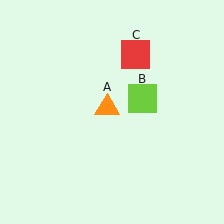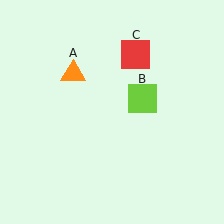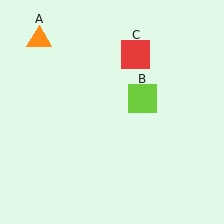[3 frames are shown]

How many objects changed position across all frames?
1 object changed position: orange triangle (object A).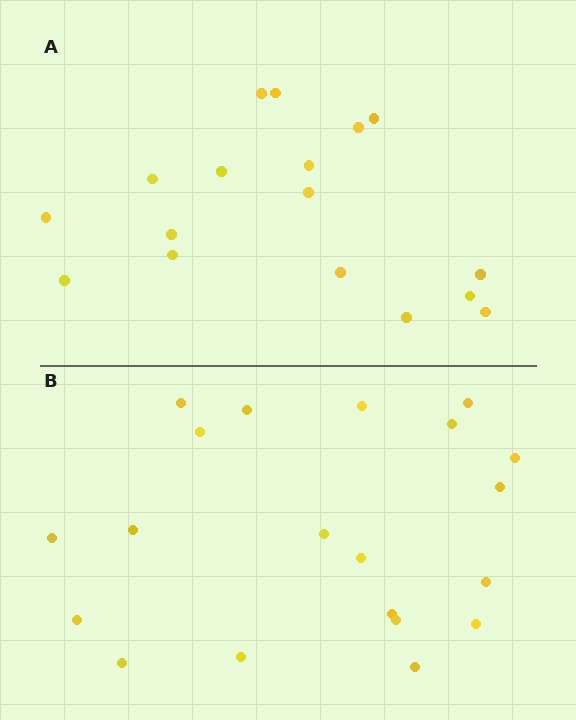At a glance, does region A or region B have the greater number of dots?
Region B (the bottom region) has more dots.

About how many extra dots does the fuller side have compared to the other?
Region B has just a few more — roughly 2 or 3 more dots than region A.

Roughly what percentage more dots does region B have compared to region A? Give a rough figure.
About 20% more.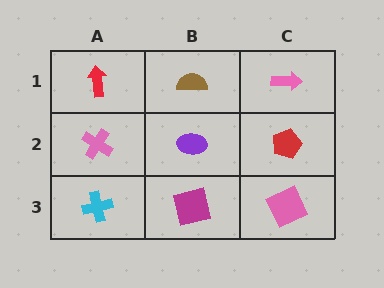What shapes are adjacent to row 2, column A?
A red arrow (row 1, column A), a cyan cross (row 3, column A), a purple ellipse (row 2, column B).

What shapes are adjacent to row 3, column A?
A pink cross (row 2, column A), a magenta square (row 3, column B).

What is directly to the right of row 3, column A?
A magenta square.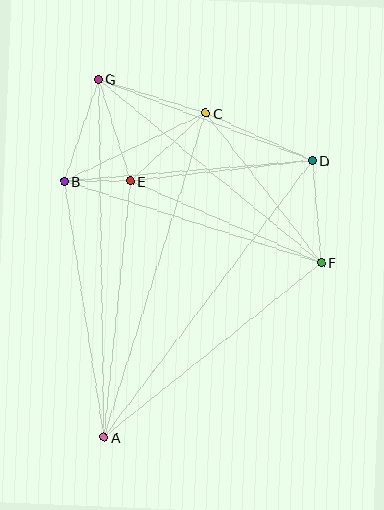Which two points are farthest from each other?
Points A and G are farthest from each other.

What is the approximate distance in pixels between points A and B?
The distance between A and B is approximately 259 pixels.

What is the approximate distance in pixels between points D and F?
The distance between D and F is approximately 102 pixels.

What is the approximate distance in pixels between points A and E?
The distance between A and E is approximately 257 pixels.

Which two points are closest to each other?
Points B and E are closest to each other.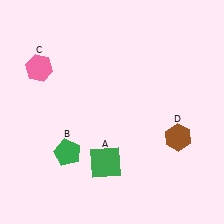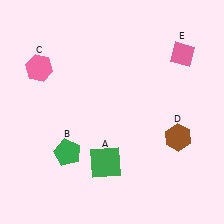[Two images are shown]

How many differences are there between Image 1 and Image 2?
There is 1 difference between the two images.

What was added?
A pink diamond (E) was added in Image 2.